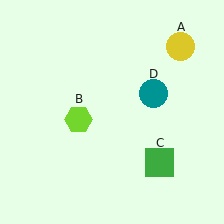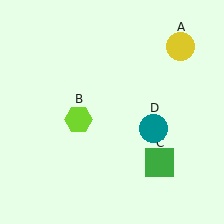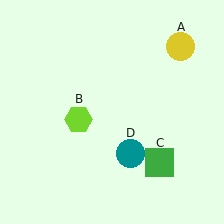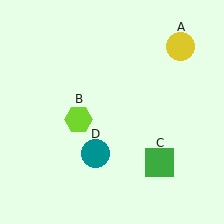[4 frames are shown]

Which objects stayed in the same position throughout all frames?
Yellow circle (object A) and lime hexagon (object B) and green square (object C) remained stationary.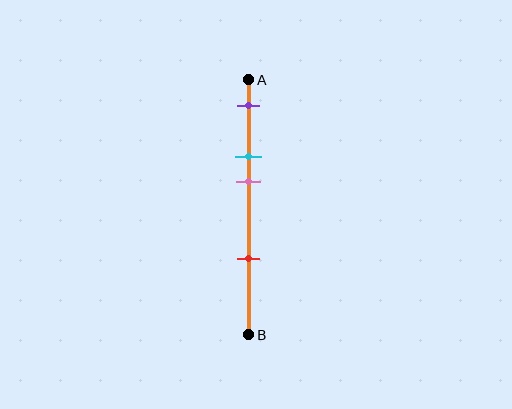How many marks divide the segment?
There are 4 marks dividing the segment.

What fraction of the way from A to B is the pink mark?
The pink mark is approximately 40% (0.4) of the way from A to B.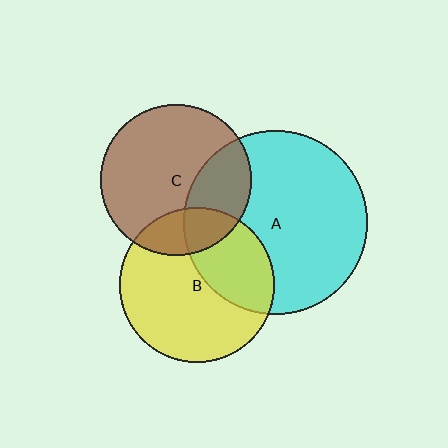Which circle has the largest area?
Circle A (cyan).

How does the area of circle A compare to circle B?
Approximately 1.4 times.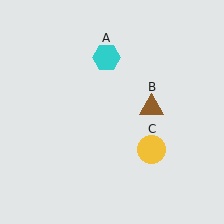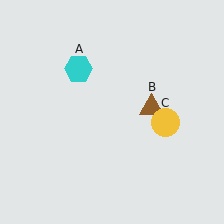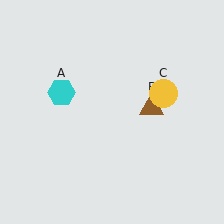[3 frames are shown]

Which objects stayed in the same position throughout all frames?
Brown triangle (object B) remained stationary.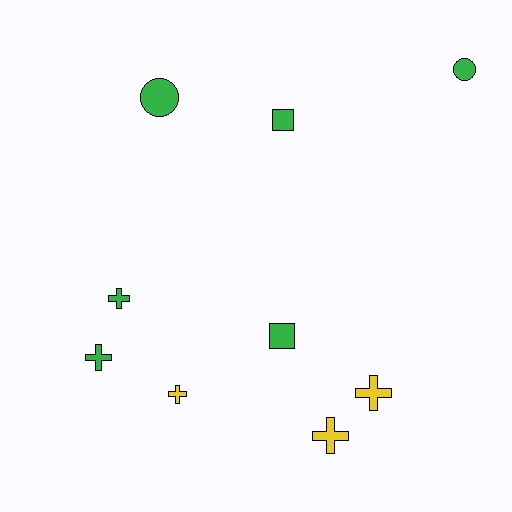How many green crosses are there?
There are 2 green crosses.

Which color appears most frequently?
Green, with 6 objects.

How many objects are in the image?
There are 9 objects.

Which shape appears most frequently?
Cross, with 5 objects.